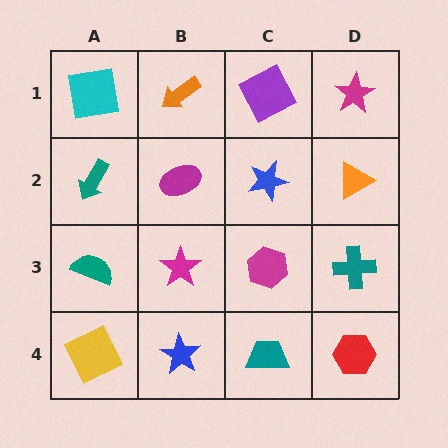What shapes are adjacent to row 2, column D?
A magenta star (row 1, column D), a teal cross (row 3, column D), a blue star (row 2, column C).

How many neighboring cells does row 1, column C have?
3.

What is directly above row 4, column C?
A magenta hexagon.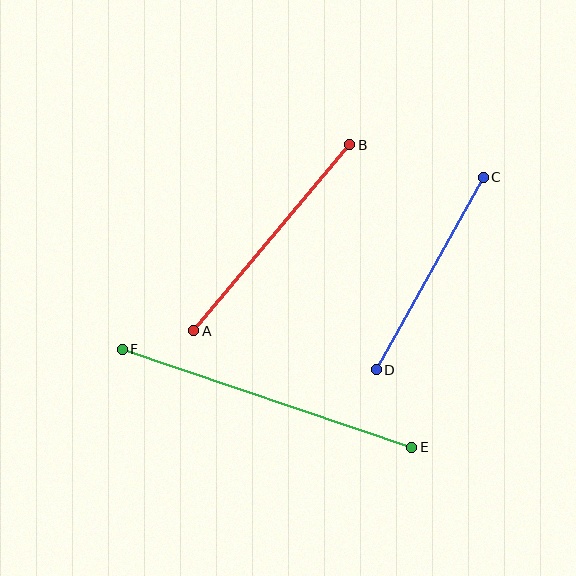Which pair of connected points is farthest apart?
Points E and F are farthest apart.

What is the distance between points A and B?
The distance is approximately 243 pixels.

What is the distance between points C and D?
The distance is approximately 220 pixels.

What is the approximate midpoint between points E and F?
The midpoint is at approximately (267, 398) pixels.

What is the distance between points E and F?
The distance is approximately 306 pixels.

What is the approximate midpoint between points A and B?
The midpoint is at approximately (272, 238) pixels.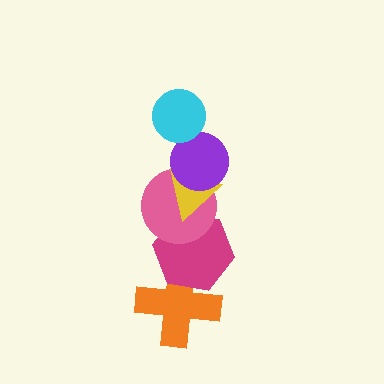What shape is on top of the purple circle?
The cyan circle is on top of the purple circle.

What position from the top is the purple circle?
The purple circle is 2nd from the top.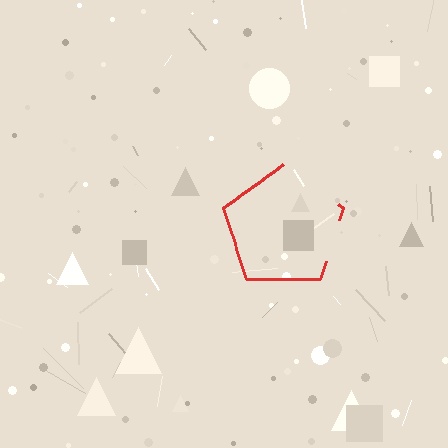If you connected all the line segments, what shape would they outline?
They would outline a pentagon.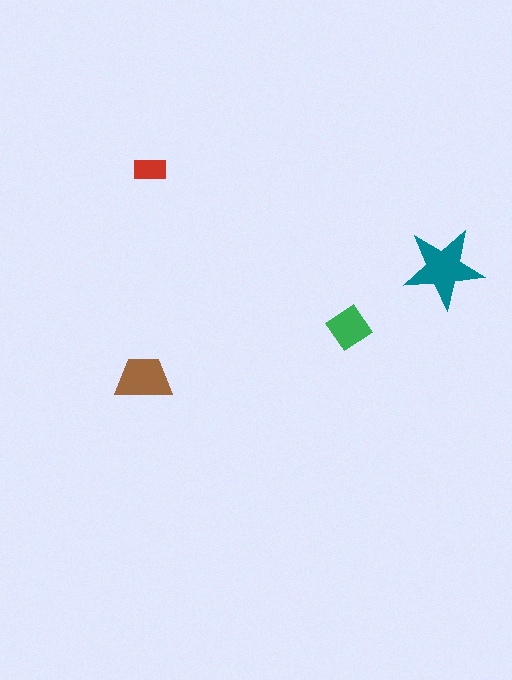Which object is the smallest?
The red rectangle.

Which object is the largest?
The teal star.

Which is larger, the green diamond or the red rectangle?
The green diamond.